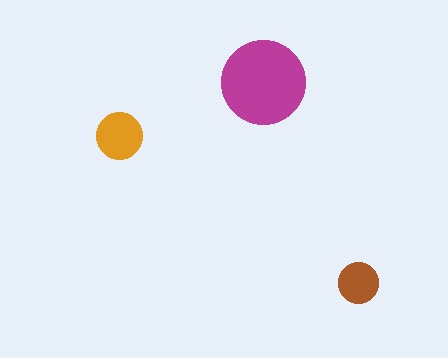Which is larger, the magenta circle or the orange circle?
The magenta one.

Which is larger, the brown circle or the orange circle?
The orange one.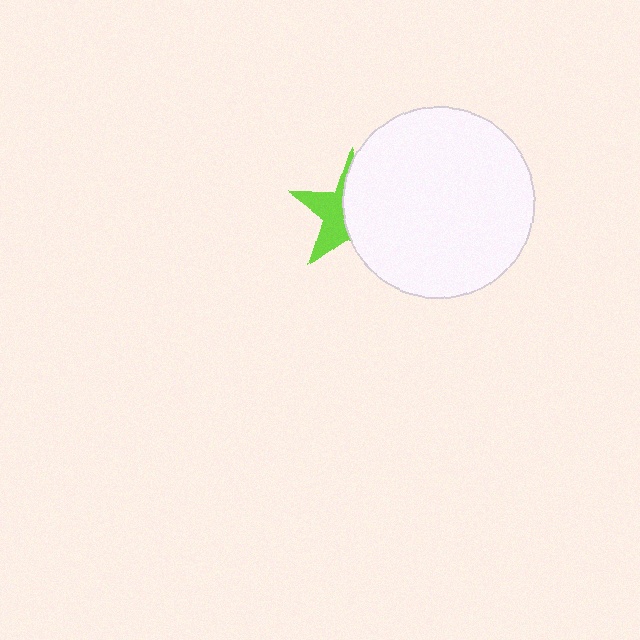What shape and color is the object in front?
The object in front is a white circle.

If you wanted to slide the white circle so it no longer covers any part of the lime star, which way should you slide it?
Slide it right — that is the most direct way to separate the two shapes.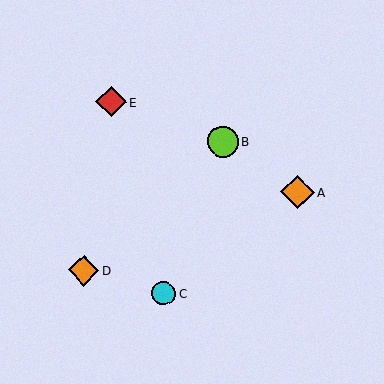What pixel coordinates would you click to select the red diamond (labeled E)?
Click at (111, 102) to select the red diamond E.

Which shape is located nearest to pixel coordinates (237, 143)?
The lime circle (labeled B) at (223, 142) is nearest to that location.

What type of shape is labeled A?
Shape A is an orange diamond.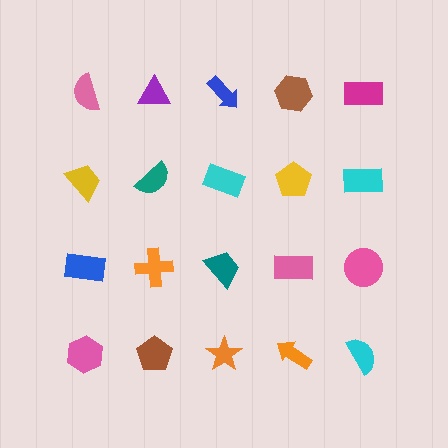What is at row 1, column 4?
A brown hexagon.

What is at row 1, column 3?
A blue arrow.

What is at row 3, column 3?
A teal trapezoid.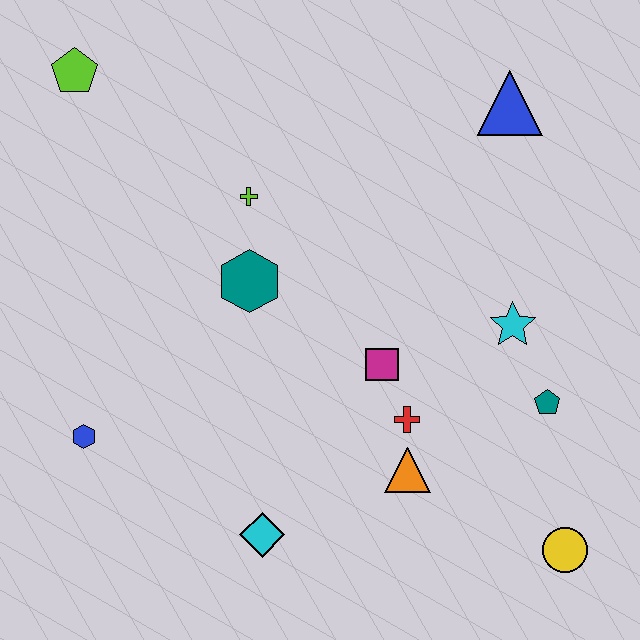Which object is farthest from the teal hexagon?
The yellow circle is farthest from the teal hexagon.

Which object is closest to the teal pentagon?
The cyan star is closest to the teal pentagon.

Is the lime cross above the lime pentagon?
No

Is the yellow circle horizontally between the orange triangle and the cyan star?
No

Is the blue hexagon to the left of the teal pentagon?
Yes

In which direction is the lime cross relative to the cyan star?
The lime cross is to the left of the cyan star.